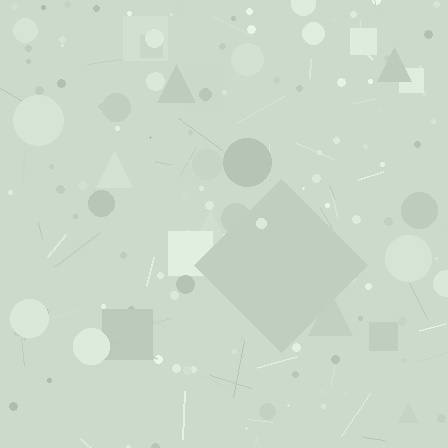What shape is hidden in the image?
A diamond is hidden in the image.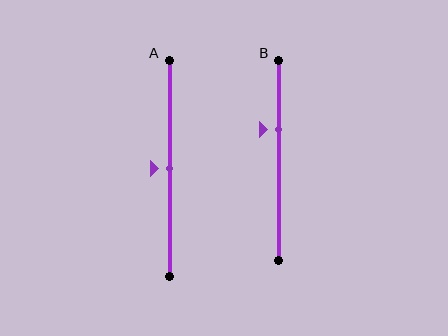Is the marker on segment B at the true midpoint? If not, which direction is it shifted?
No, the marker on segment B is shifted upward by about 16% of the segment length.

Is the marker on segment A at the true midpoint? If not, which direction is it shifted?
Yes, the marker on segment A is at the true midpoint.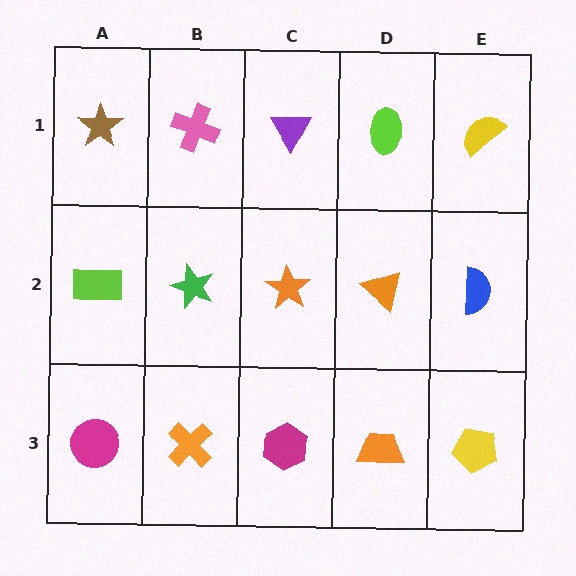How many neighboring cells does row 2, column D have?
4.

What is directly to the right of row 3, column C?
An orange trapezoid.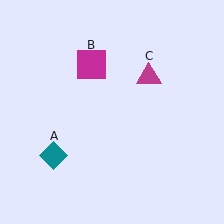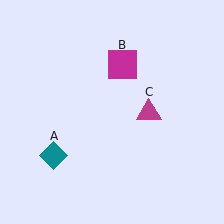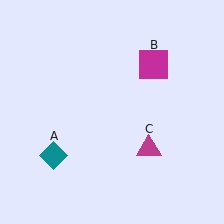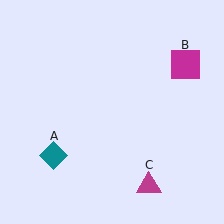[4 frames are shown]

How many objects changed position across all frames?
2 objects changed position: magenta square (object B), magenta triangle (object C).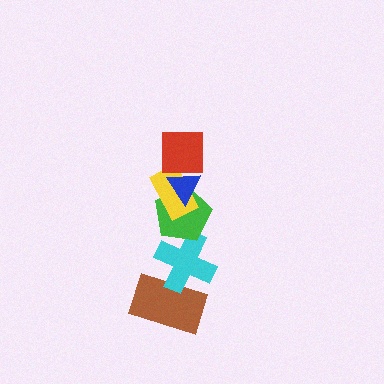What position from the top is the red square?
The red square is 1st from the top.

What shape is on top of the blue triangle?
The red square is on top of the blue triangle.